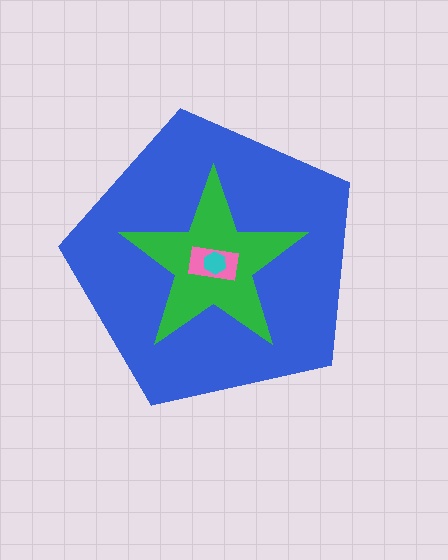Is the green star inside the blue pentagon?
Yes.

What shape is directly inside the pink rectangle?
The cyan hexagon.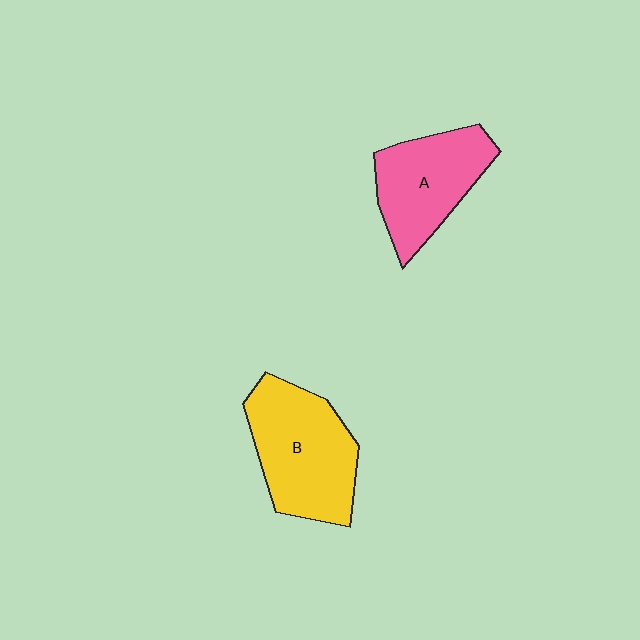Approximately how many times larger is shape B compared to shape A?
Approximately 1.2 times.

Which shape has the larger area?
Shape B (yellow).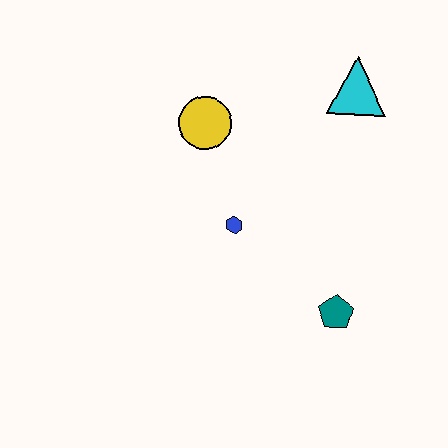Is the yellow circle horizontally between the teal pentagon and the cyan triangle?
No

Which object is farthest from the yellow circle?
The teal pentagon is farthest from the yellow circle.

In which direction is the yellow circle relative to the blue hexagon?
The yellow circle is above the blue hexagon.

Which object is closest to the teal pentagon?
The blue hexagon is closest to the teal pentagon.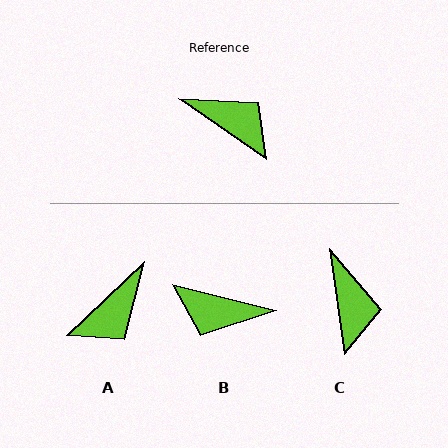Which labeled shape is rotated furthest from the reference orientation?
B, about 159 degrees away.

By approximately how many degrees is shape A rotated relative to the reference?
Approximately 102 degrees clockwise.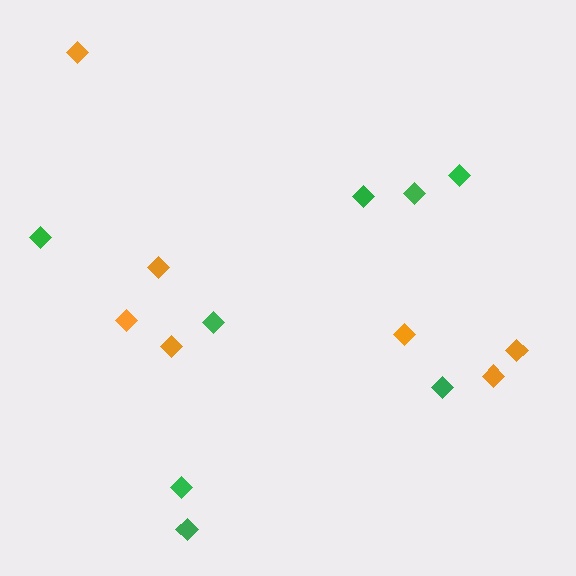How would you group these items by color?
There are 2 groups: one group of green diamonds (8) and one group of orange diamonds (7).